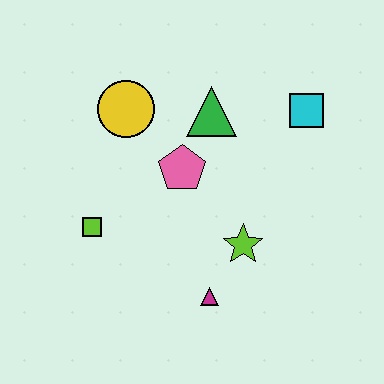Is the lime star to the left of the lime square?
No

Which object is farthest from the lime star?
The yellow circle is farthest from the lime star.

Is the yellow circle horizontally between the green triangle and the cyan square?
No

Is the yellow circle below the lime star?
No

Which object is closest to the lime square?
The pink pentagon is closest to the lime square.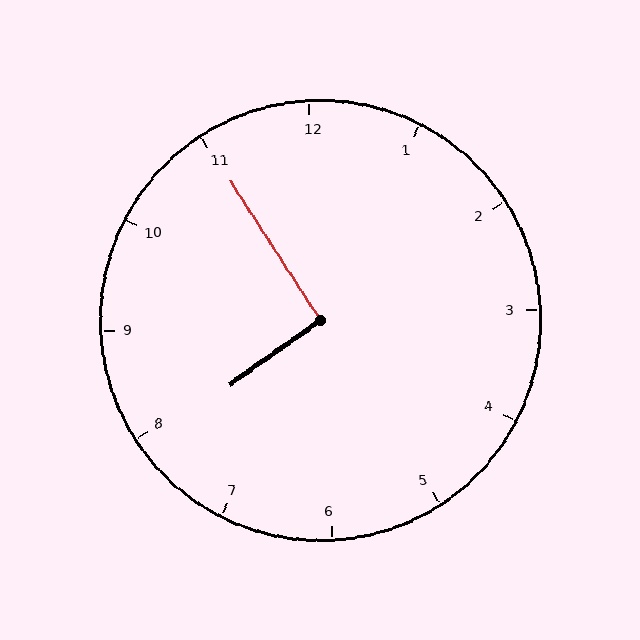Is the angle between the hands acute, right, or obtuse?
It is right.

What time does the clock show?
7:55.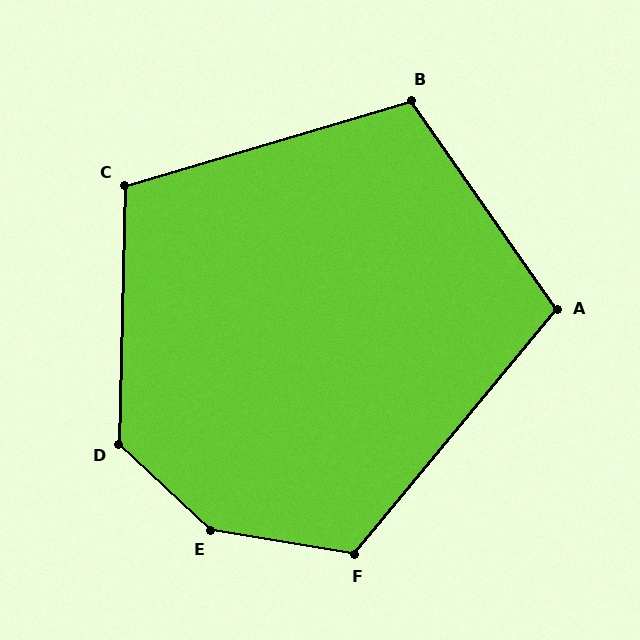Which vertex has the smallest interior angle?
A, at approximately 106 degrees.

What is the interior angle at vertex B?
Approximately 108 degrees (obtuse).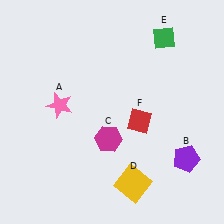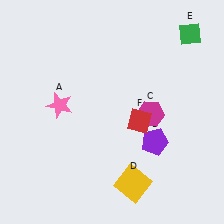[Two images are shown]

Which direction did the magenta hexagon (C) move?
The magenta hexagon (C) moved right.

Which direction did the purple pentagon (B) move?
The purple pentagon (B) moved left.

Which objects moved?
The objects that moved are: the purple pentagon (B), the magenta hexagon (C), the green diamond (E).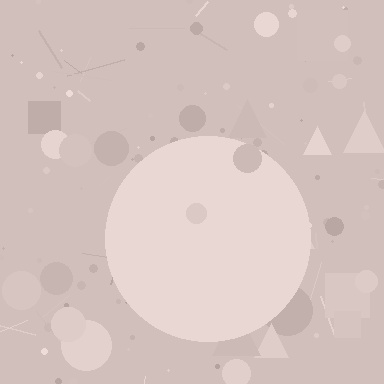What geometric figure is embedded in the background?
A circle is embedded in the background.